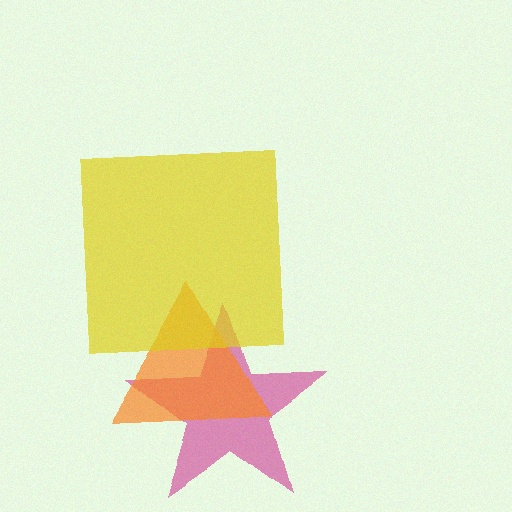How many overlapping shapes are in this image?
There are 3 overlapping shapes in the image.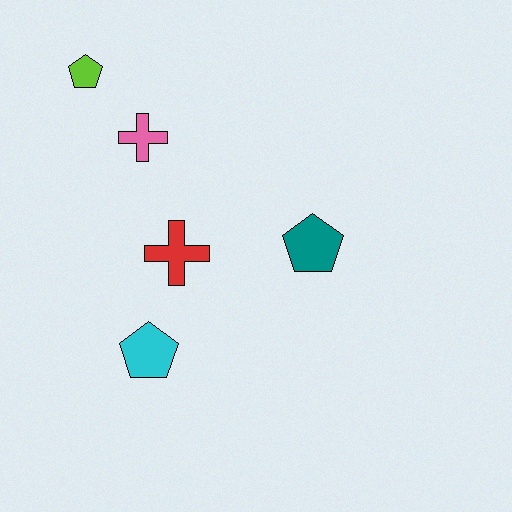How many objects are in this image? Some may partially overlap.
There are 5 objects.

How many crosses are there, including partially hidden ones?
There are 2 crosses.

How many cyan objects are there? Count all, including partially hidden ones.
There is 1 cyan object.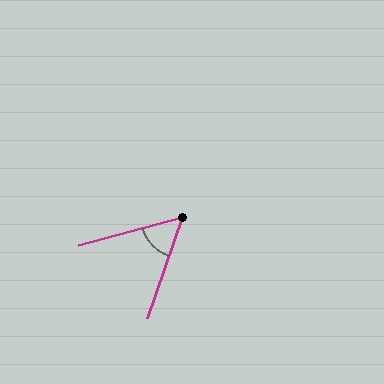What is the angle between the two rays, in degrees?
Approximately 56 degrees.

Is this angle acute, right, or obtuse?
It is acute.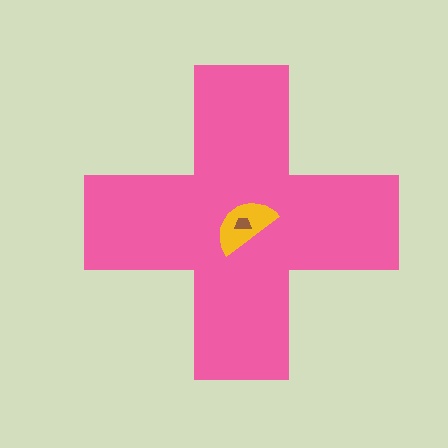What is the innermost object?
The brown trapezoid.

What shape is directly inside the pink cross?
The yellow semicircle.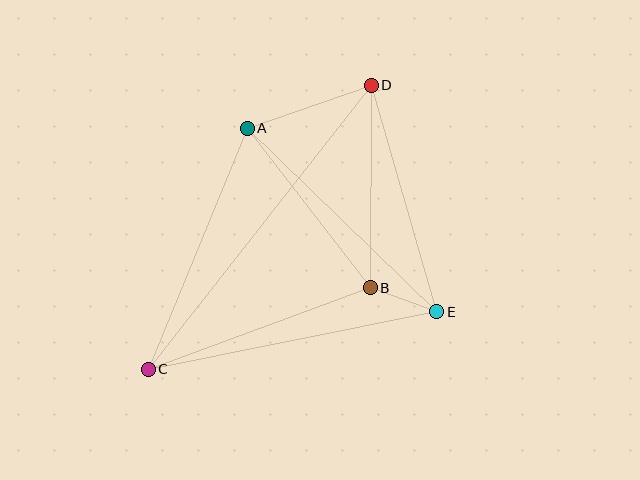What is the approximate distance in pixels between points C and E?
The distance between C and E is approximately 294 pixels.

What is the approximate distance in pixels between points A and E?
The distance between A and E is approximately 264 pixels.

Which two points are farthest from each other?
Points C and D are farthest from each other.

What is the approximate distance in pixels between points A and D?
The distance between A and D is approximately 131 pixels.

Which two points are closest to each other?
Points B and E are closest to each other.